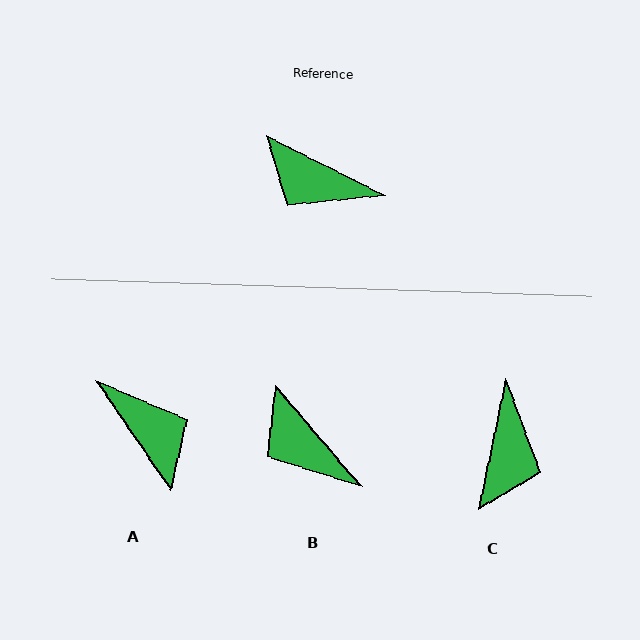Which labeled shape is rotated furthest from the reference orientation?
A, about 151 degrees away.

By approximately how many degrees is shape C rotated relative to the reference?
Approximately 105 degrees counter-clockwise.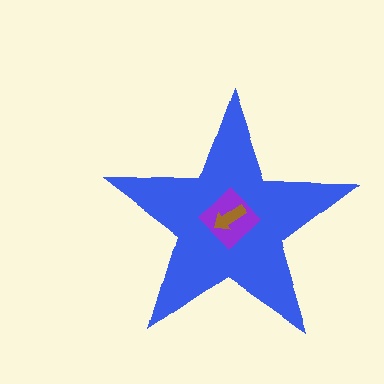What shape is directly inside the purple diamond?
The brown arrow.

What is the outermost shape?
The blue star.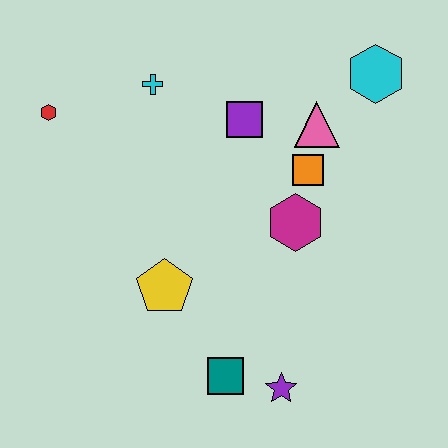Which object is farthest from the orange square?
The red hexagon is farthest from the orange square.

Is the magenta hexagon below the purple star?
No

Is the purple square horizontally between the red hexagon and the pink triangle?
Yes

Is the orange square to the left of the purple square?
No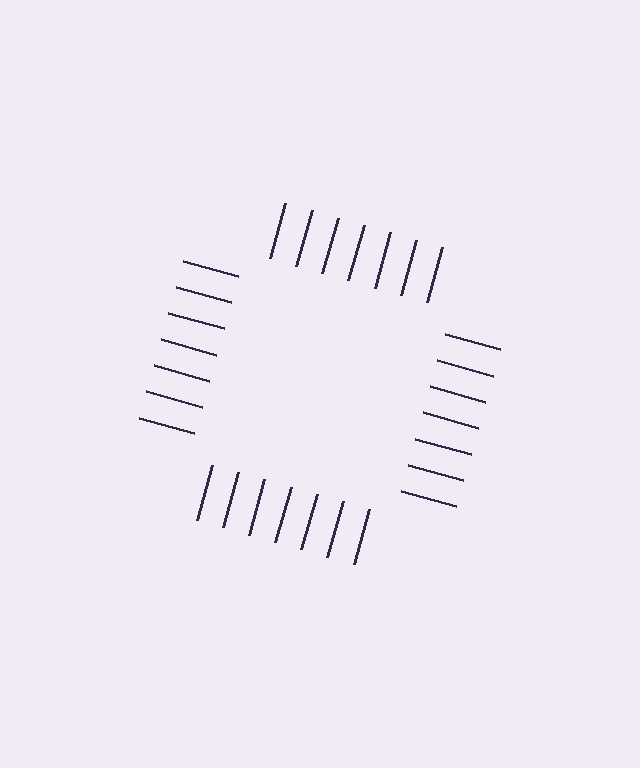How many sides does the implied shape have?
4 sides — the line-ends trace a square.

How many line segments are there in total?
28 — 7 along each of the 4 edges.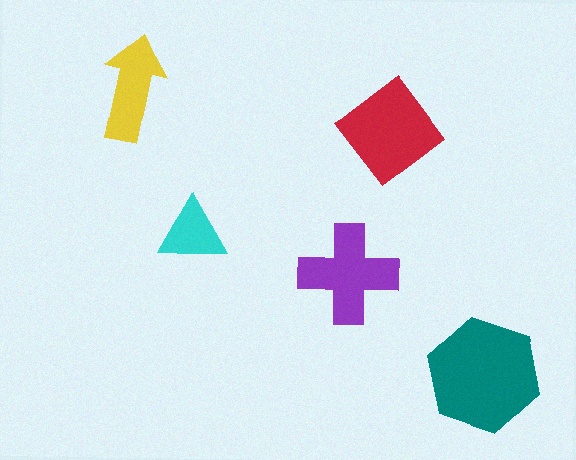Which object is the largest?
The teal hexagon.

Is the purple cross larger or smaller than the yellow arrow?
Larger.